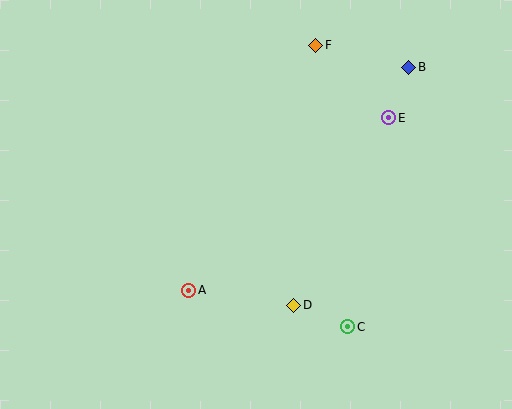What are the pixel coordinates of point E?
Point E is at (389, 118).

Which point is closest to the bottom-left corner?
Point A is closest to the bottom-left corner.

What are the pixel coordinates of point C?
Point C is at (348, 327).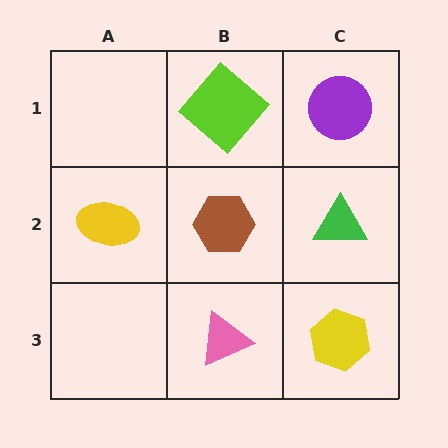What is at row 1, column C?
A purple circle.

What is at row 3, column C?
A yellow hexagon.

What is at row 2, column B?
A brown hexagon.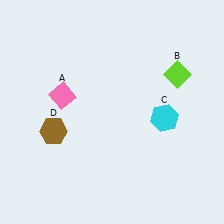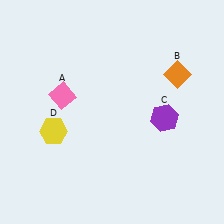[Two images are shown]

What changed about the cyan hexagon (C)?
In Image 1, C is cyan. In Image 2, it changed to purple.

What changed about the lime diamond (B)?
In Image 1, B is lime. In Image 2, it changed to orange.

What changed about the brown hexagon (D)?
In Image 1, D is brown. In Image 2, it changed to yellow.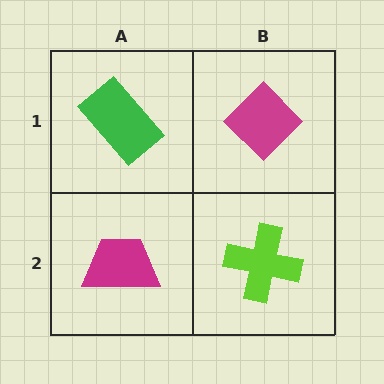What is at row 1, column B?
A magenta diamond.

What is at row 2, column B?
A lime cross.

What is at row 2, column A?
A magenta trapezoid.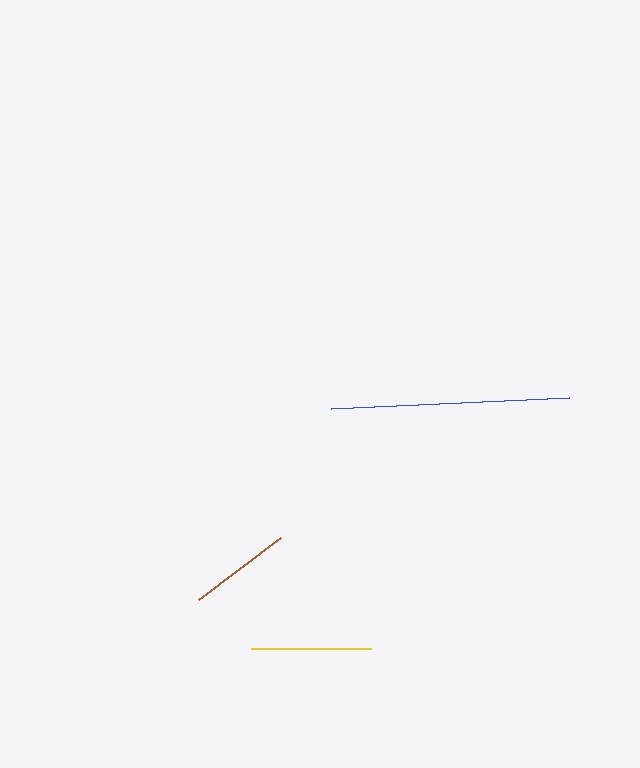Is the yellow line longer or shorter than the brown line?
The yellow line is longer than the brown line.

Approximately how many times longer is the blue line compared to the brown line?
The blue line is approximately 2.3 times the length of the brown line.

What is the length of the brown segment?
The brown segment is approximately 102 pixels long.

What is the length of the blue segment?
The blue segment is approximately 238 pixels long.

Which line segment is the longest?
The blue line is the longest at approximately 238 pixels.